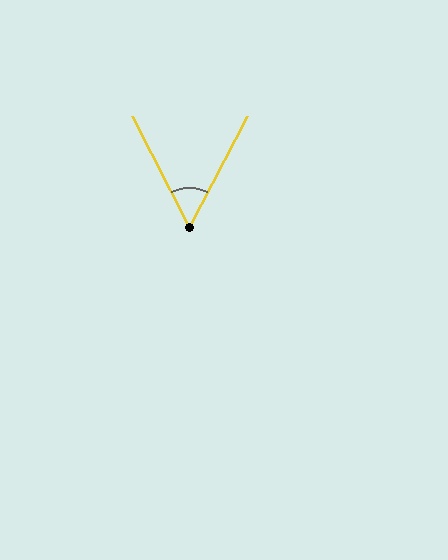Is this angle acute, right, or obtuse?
It is acute.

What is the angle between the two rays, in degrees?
Approximately 55 degrees.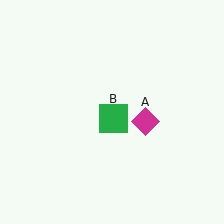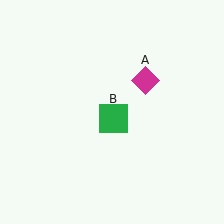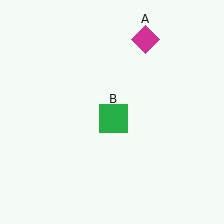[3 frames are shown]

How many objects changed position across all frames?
1 object changed position: magenta diamond (object A).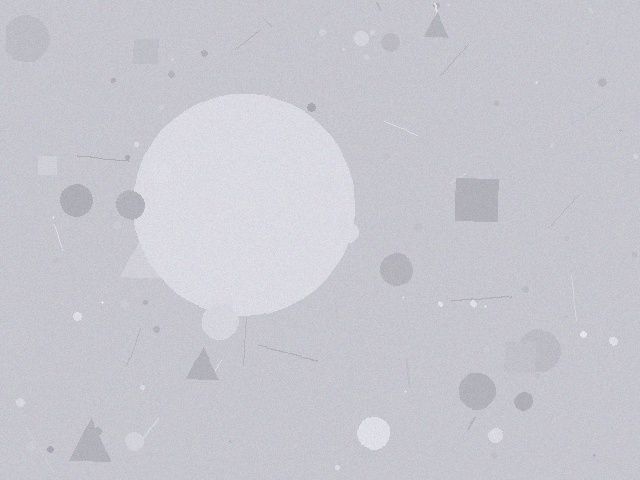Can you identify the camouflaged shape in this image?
The camouflaged shape is a circle.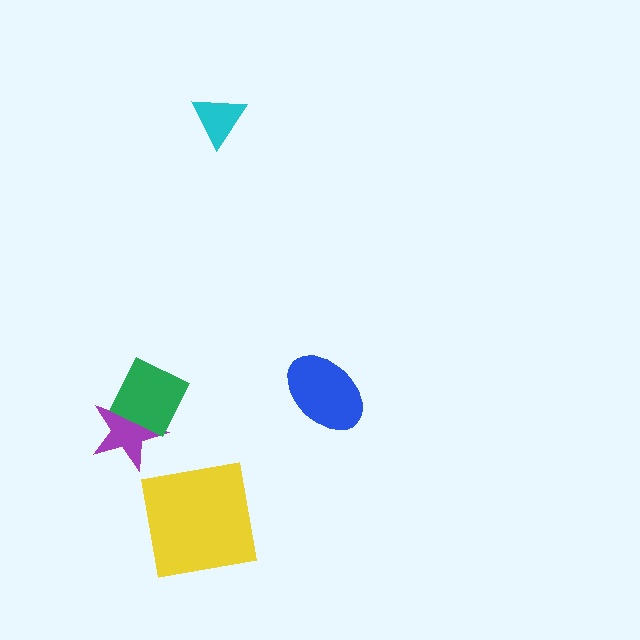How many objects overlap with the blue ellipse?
0 objects overlap with the blue ellipse.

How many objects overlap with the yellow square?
0 objects overlap with the yellow square.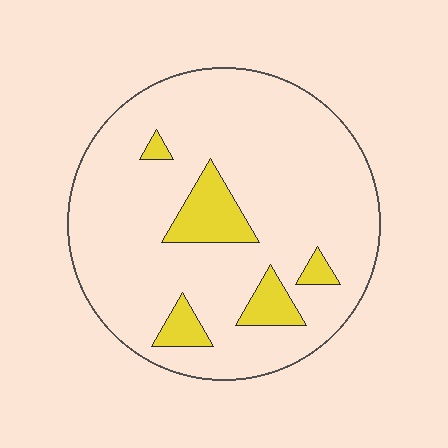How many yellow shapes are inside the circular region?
5.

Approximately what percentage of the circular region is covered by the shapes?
Approximately 15%.